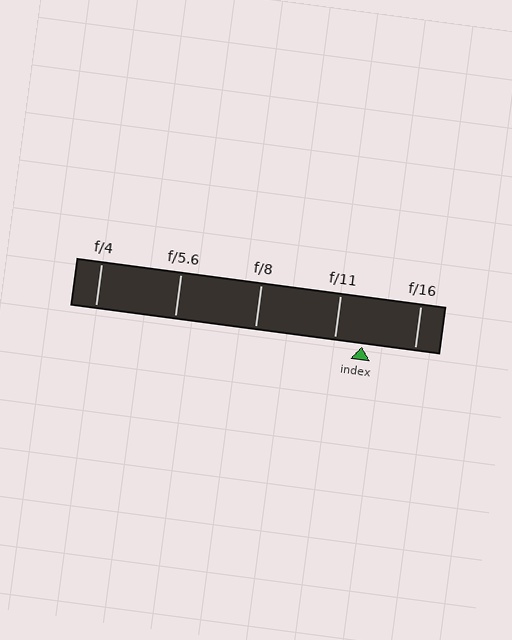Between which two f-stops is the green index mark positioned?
The index mark is between f/11 and f/16.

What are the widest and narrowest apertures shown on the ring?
The widest aperture shown is f/4 and the narrowest is f/16.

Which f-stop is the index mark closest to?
The index mark is closest to f/11.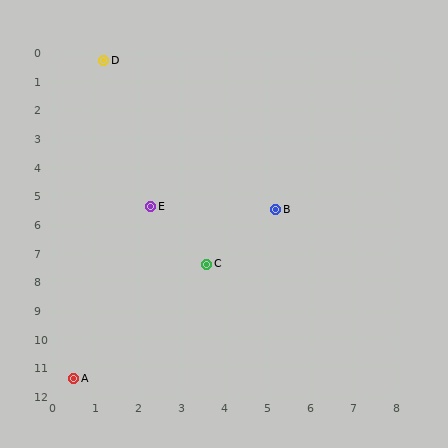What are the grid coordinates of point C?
Point C is at approximately (3.6, 7.4).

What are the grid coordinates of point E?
Point E is at approximately (2.3, 5.4).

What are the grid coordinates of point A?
Point A is at approximately (0.5, 11.4).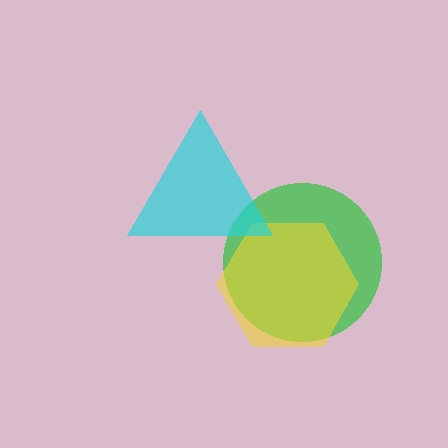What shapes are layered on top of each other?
The layered shapes are: a green circle, a yellow hexagon, a cyan triangle.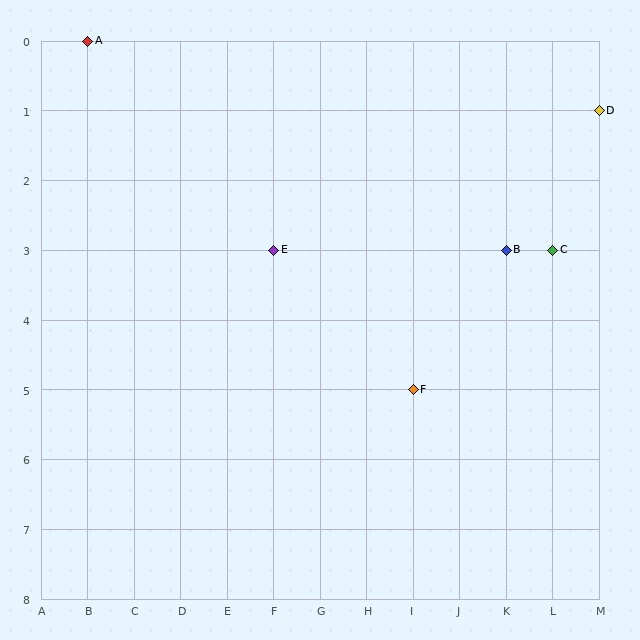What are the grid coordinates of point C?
Point C is at grid coordinates (L, 3).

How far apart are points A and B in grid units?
Points A and B are 9 columns and 3 rows apart (about 9.5 grid units diagonally).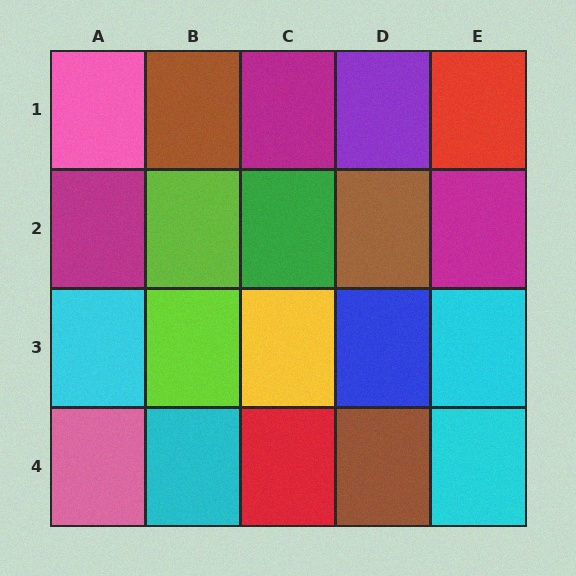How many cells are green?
1 cell is green.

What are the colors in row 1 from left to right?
Pink, brown, magenta, purple, red.